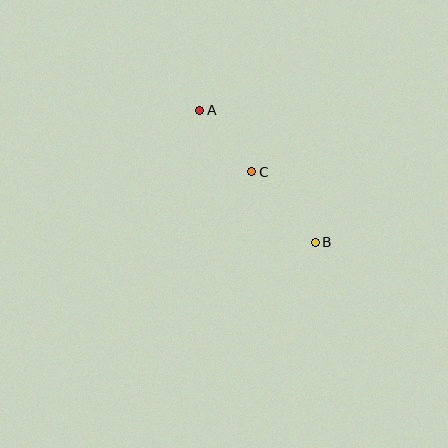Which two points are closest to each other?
Points A and C are closest to each other.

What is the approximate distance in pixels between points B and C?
The distance between B and C is approximately 95 pixels.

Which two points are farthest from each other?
Points A and B are farthest from each other.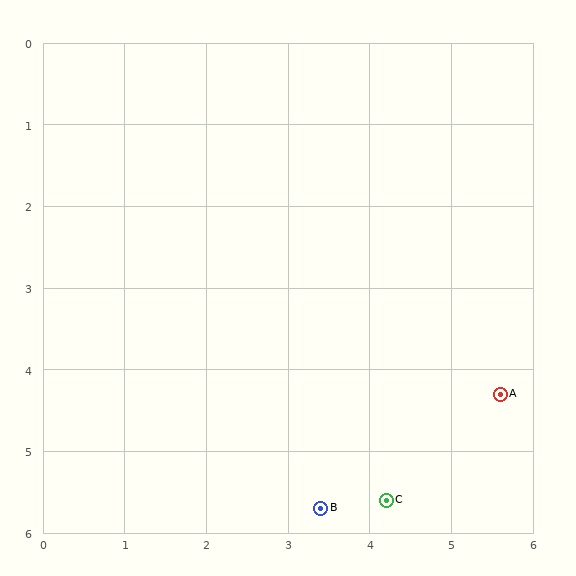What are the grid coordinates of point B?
Point B is at approximately (3.4, 5.7).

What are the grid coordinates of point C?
Point C is at approximately (4.2, 5.6).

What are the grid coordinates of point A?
Point A is at approximately (5.6, 4.3).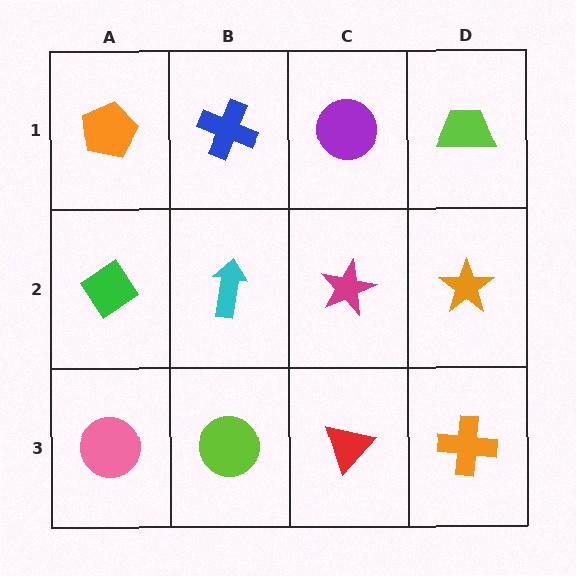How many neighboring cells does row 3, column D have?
2.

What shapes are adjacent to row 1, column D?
An orange star (row 2, column D), a purple circle (row 1, column C).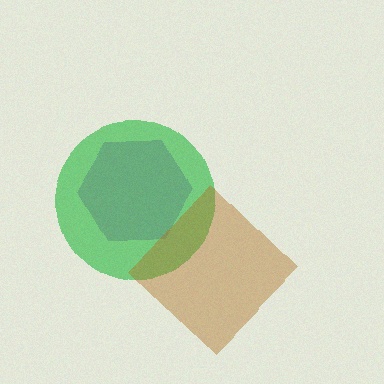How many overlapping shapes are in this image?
There are 3 overlapping shapes in the image.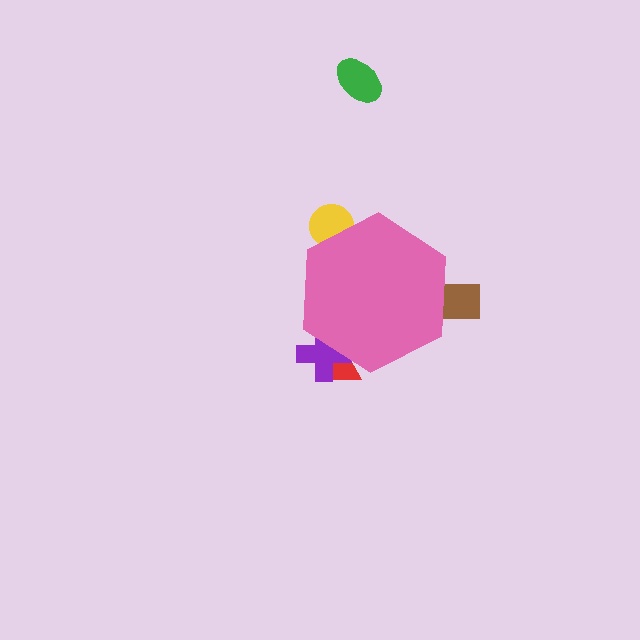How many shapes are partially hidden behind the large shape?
4 shapes are partially hidden.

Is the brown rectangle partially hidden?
Yes, the brown rectangle is partially hidden behind the pink hexagon.